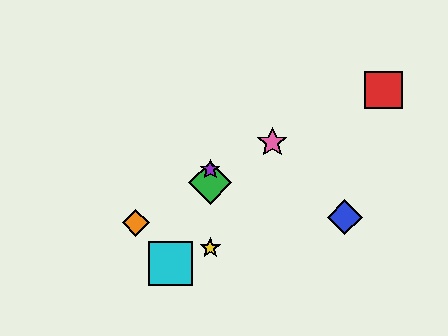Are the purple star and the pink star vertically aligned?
No, the purple star is at x≈210 and the pink star is at x≈272.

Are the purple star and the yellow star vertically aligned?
Yes, both are at x≈210.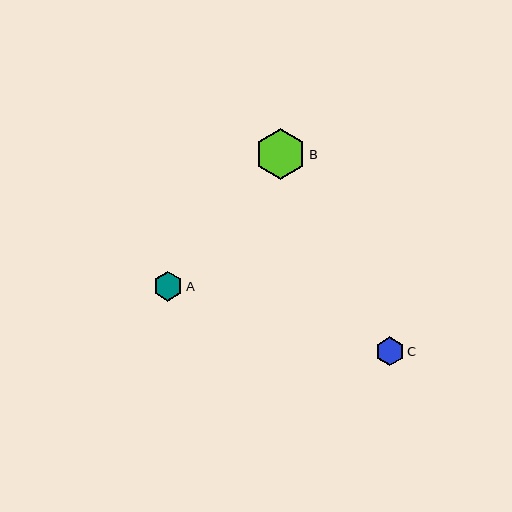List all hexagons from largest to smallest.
From largest to smallest: B, A, C.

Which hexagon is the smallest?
Hexagon C is the smallest with a size of approximately 29 pixels.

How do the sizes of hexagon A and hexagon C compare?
Hexagon A and hexagon C are approximately the same size.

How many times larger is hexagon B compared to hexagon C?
Hexagon B is approximately 1.8 times the size of hexagon C.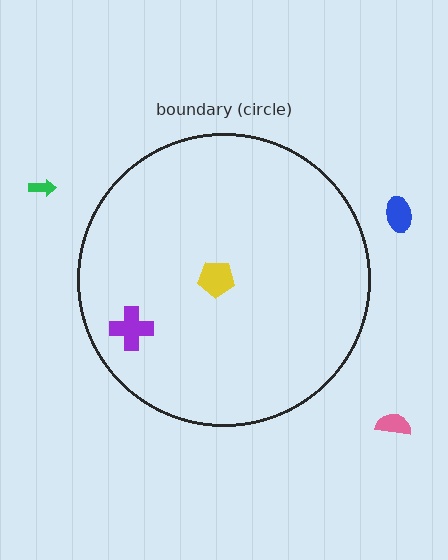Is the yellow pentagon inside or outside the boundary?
Inside.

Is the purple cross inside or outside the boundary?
Inside.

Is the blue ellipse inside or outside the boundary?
Outside.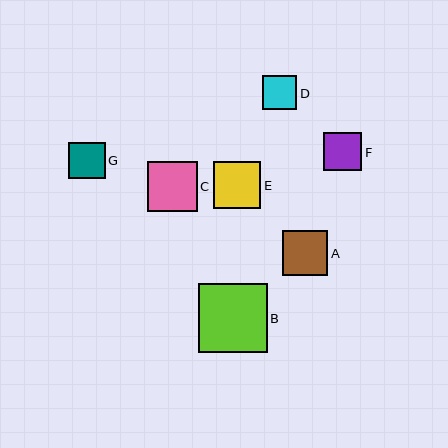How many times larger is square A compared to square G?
Square A is approximately 1.2 times the size of square G.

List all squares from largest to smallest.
From largest to smallest: B, C, E, A, F, G, D.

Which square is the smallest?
Square D is the smallest with a size of approximately 34 pixels.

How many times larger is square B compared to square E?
Square B is approximately 1.5 times the size of square E.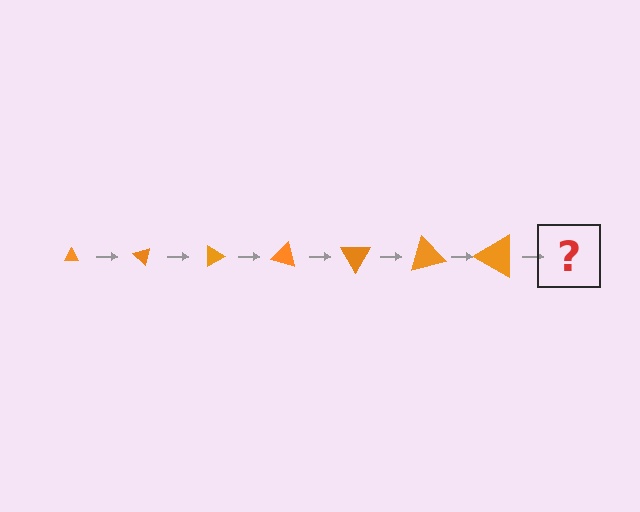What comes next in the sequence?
The next element should be a triangle, larger than the previous one and rotated 315 degrees from the start.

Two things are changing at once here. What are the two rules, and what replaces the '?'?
The two rules are that the triangle grows larger each step and it rotates 45 degrees each step. The '?' should be a triangle, larger than the previous one and rotated 315 degrees from the start.